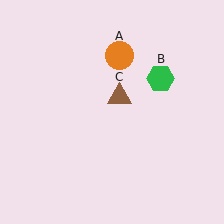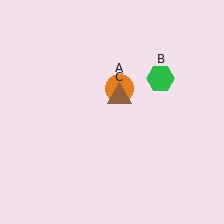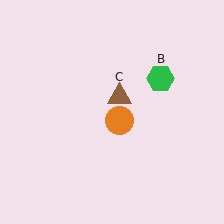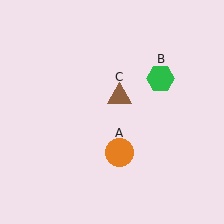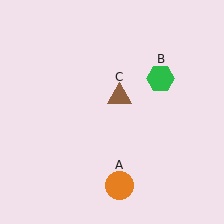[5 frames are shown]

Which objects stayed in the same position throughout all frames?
Green hexagon (object B) and brown triangle (object C) remained stationary.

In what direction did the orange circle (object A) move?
The orange circle (object A) moved down.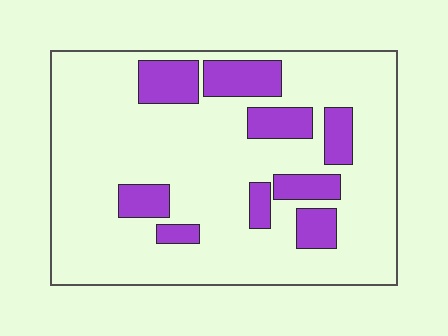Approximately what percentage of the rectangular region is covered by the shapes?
Approximately 20%.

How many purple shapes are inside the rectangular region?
9.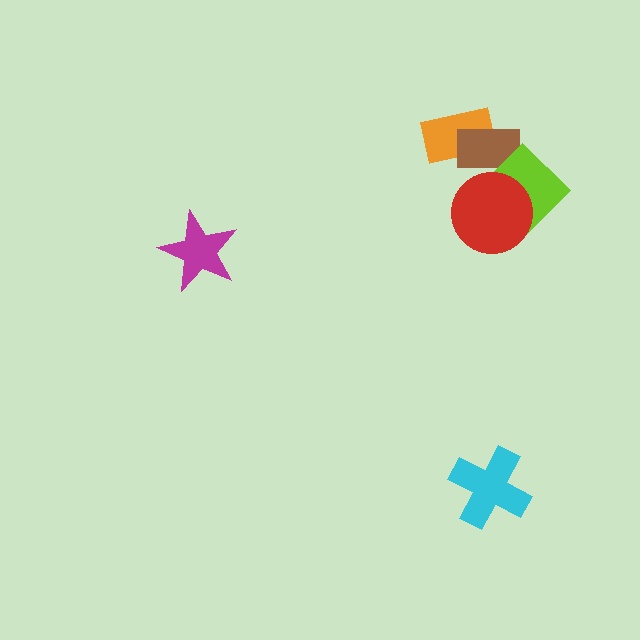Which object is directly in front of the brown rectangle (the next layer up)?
The lime diamond is directly in front of the brown rectangle.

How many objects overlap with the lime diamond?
2 objects overlap with the lime diamond.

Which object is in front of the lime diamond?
The red circle is in front of the lime diamond.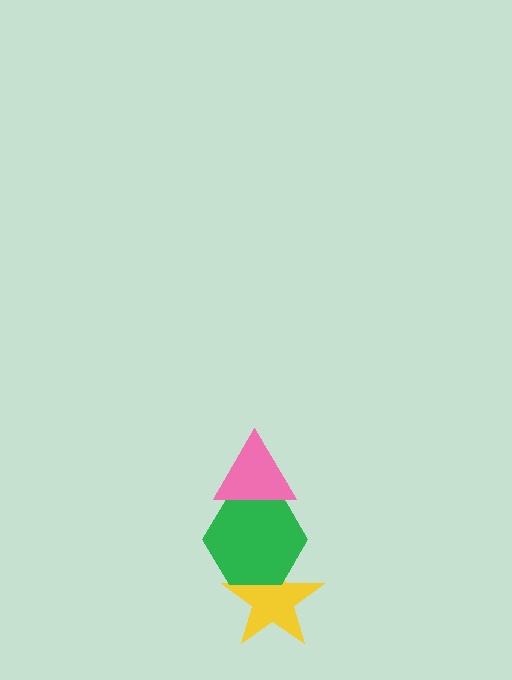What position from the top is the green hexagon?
The green hexagon is 2nd from the top.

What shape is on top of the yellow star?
The green hexagon is on top of the yellow star.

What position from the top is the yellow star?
The yellow star is 3rd from the top.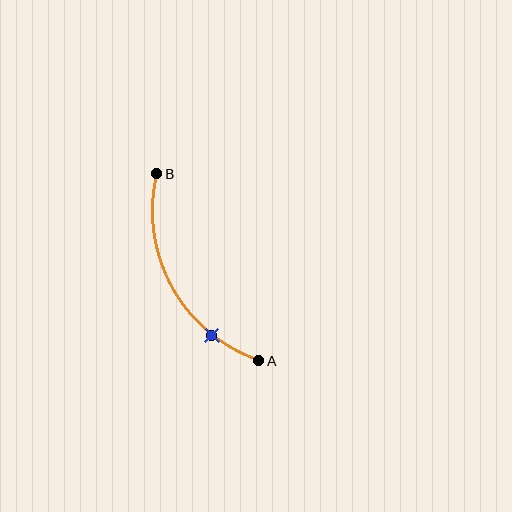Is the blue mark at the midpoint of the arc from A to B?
No. The blue mark lies on the arc but is closer to endpoint A. The arc midpoint would be at the point on the curve equidistant along the arc from both A and B.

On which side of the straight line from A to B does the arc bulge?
The arc bulges to the left of the straight line connecting A and B.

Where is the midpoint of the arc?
The arc midpoint is the point on the curve farthest from the straight line joining A and B. It sits to the left of that line.